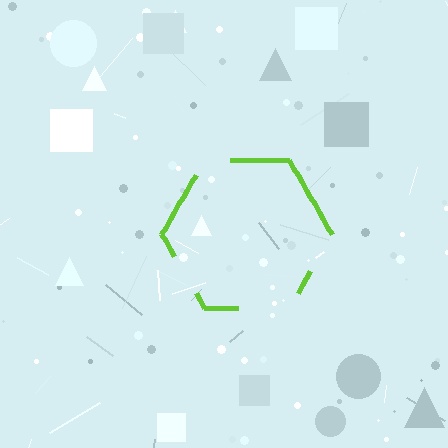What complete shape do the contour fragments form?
The contour fragments form a hexagon.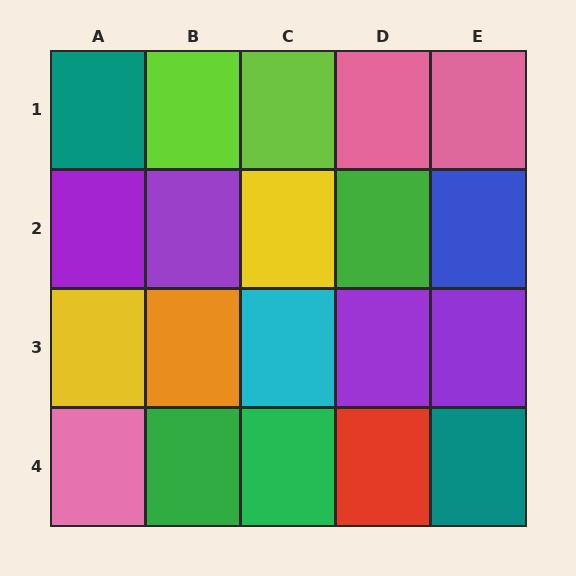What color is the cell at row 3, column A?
Yellow.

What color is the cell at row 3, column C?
Cyan.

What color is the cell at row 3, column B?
Orange.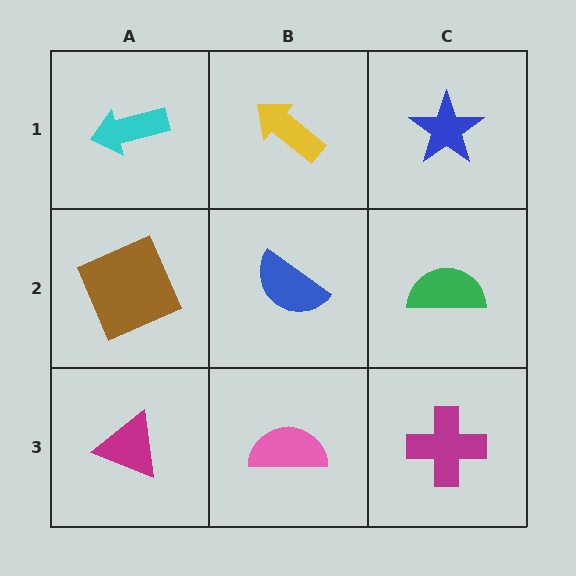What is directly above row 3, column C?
A green semicircle.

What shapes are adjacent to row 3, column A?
A brown square (row 2, column A), a pink semicircle (row 3, column B).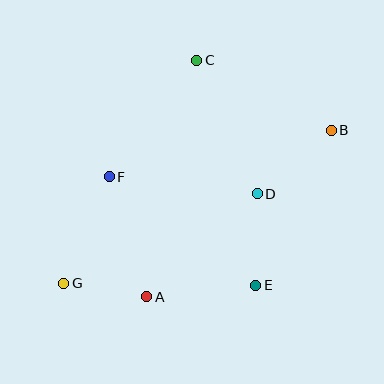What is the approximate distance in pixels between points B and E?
The distance between B and E is approximately 173 pixels.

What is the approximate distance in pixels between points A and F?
The distance between A and F is approximately 126 pixels.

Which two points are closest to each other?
Points A and G are closest to each other.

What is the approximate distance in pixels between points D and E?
The distance between D and E is approximately 92 pixels.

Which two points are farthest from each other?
Points B and G are farthest from each other.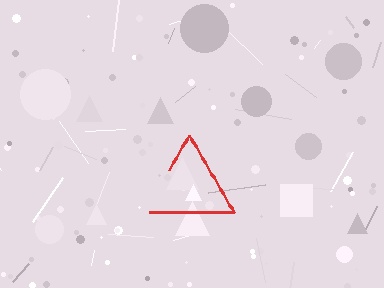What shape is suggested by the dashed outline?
The dashed outline suggests a triangle.